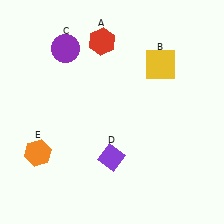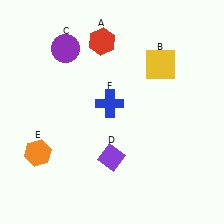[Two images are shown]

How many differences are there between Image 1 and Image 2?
There is 1 difference between the two images.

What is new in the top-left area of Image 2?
A blue cross (F) was added in the top-left area of Image 2.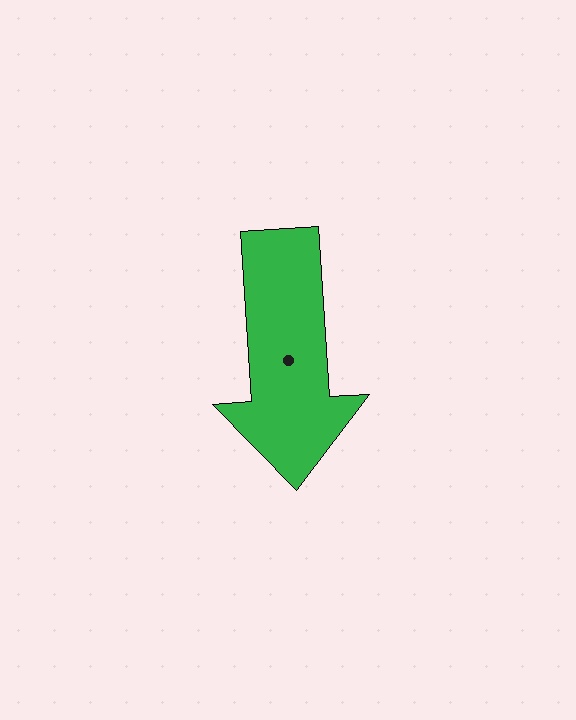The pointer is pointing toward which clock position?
Roughly 6 o'clock.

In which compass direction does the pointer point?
South.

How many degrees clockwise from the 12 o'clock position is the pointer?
Approximately 176 degrees.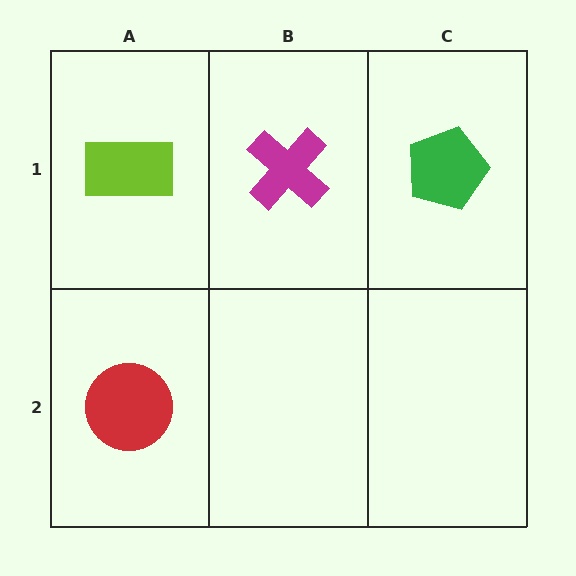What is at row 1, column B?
A magenta cross.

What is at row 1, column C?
A green pentagon.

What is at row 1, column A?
A lime rectangle.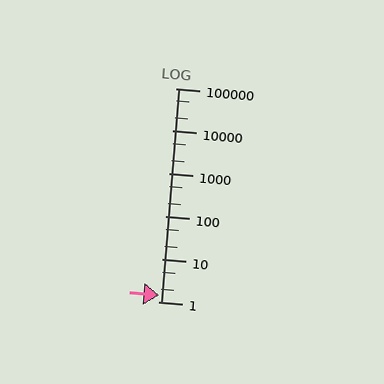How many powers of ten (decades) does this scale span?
The scale spans 5 decades, from 1 to 100000.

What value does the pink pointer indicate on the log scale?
The pointer indicates approximately 1.4.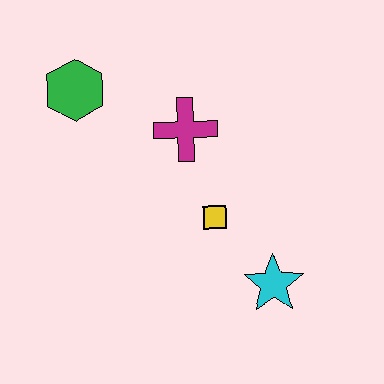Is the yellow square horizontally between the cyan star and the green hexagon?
Yes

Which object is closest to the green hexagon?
The magenta cross is closest to the green hexagon.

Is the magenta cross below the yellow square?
No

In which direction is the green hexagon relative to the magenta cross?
The green hexagon is to the left of the magenta cross.